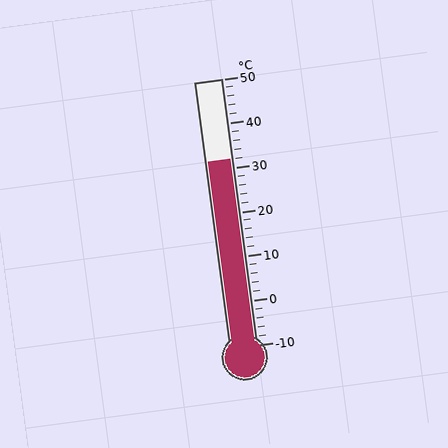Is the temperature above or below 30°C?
The temperature is above 30°C.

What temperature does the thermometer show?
The thermometer shows approximately 32°C.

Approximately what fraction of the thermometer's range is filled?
The thermometer is filled to approximately 70% of its range.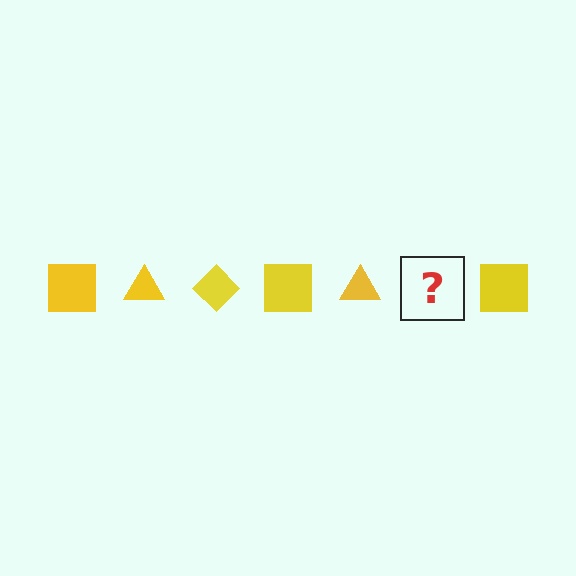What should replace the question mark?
The question mark should be replaced with a yellow diamond.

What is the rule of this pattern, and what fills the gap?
The rule is that the pattern cycles through square, triangle, diamond shapes in yellow. The gap should be filled with a yellow diamond.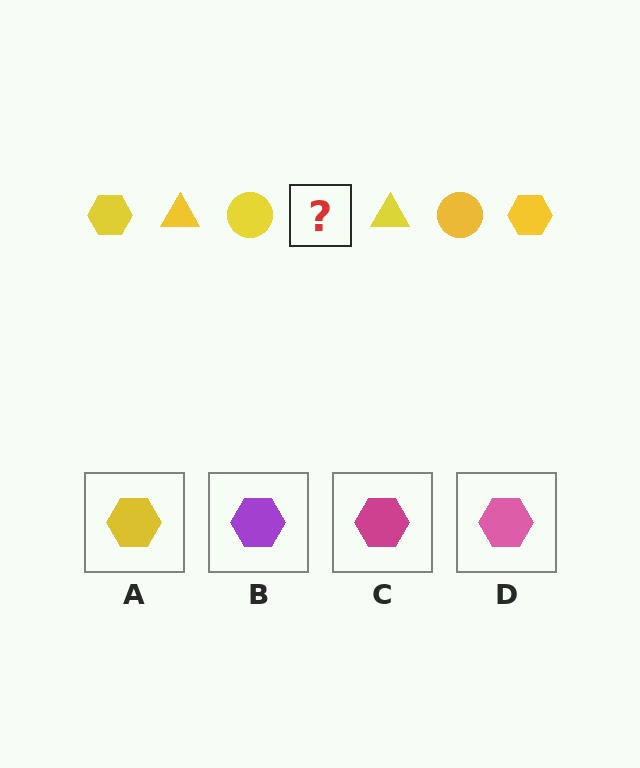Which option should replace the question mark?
Option A.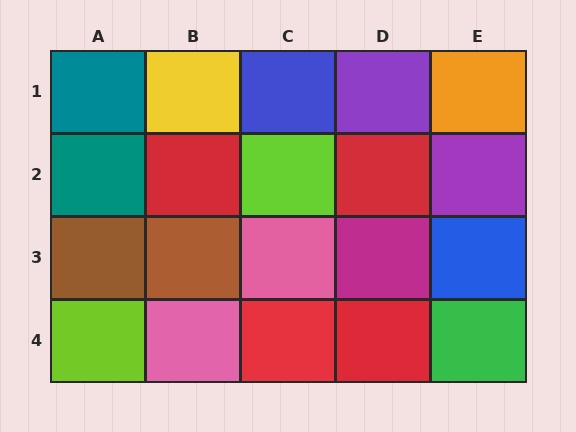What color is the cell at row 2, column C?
Lime.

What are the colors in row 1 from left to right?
Teal, yellow, blue, purple, orange.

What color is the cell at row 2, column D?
Red.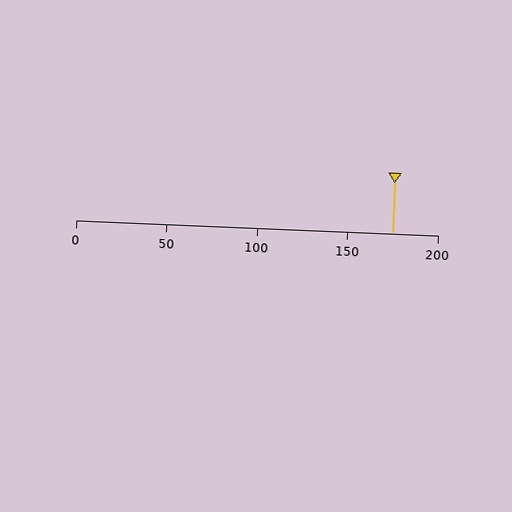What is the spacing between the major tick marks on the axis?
The major ticks are spaced 50 apart.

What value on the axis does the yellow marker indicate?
The marker indicates approximately 175.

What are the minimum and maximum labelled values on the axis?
The axis runs from 0 to 200.